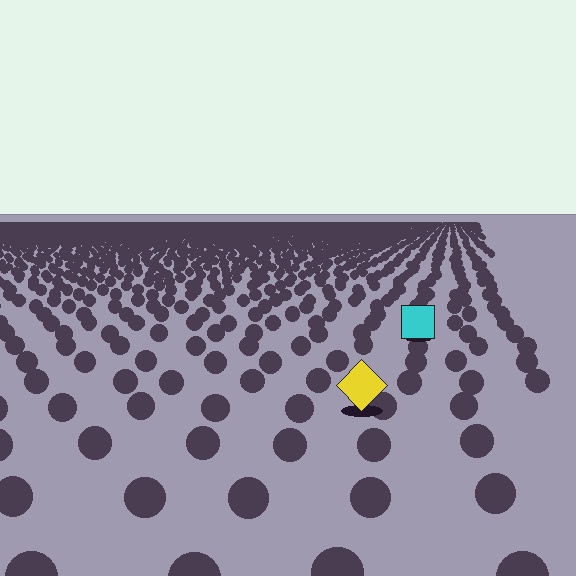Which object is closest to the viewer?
The yellow diamond is closest. The texture marks near it are larger and more spread out.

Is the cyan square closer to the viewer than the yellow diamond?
No. The yellow diamond is closer — you can tell from the texture gradient: the ground texture is coarser near it.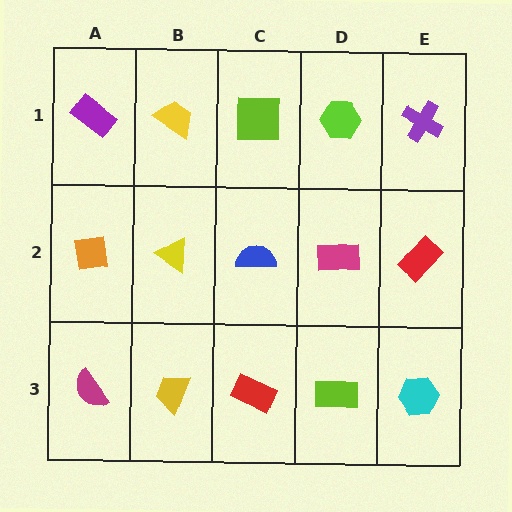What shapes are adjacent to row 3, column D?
A magenta rectangle (row 2, column D), a red rectangle (row 3, column C), a cyan hexagon (row 3, column E).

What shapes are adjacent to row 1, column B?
A yellow triangle (row 2, column B), a purple rectangle (row 1, column A), a lime square (row 1, column C).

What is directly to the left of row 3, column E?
A lime rectangle.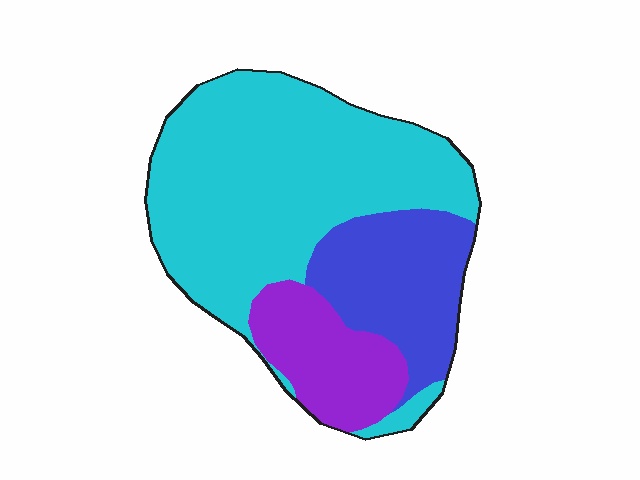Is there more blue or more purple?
Blue.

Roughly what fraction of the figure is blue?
Blue takes up about one quarter (1/4) of the figure.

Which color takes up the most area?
Cyan, at roughly 60%.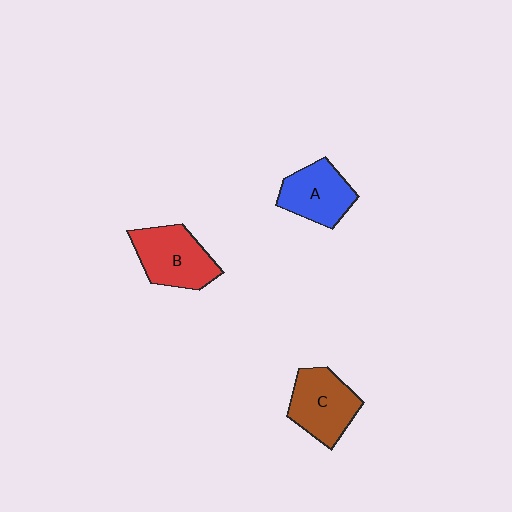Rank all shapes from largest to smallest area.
From largest to smallest: B (red), C (brown), A (blue).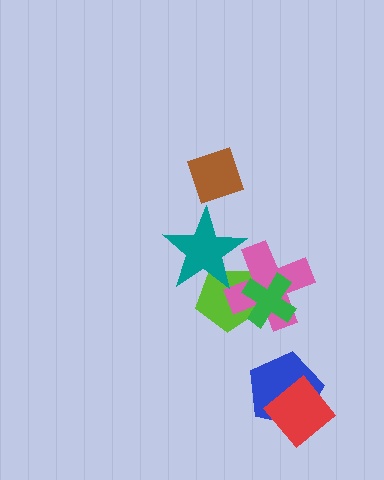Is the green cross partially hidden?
No, no other shape covers it.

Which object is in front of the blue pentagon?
The red diamond is in front of the blue pentagon.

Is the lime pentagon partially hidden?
Yes, it is partially covered by another shape.